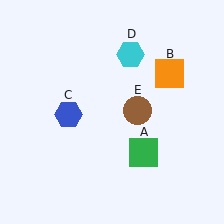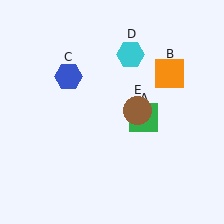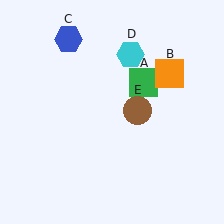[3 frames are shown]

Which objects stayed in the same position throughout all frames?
Orange square (object B) and cyan hexagon (object D) and brown circle (object E) remained stationary.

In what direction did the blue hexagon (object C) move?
The blue hexagon (object C) moved up.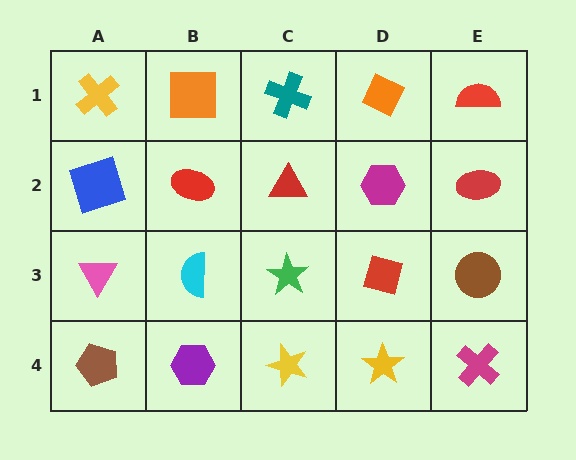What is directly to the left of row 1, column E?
An orange diamond.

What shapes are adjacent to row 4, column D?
A red diamond (row 3, column D), a yellow star (row 4, column C), a magenta cross (row 4, column E).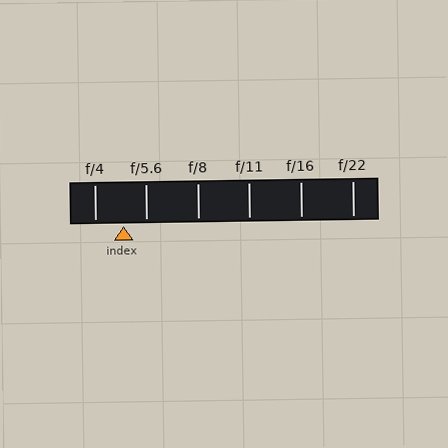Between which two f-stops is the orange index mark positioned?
The index mark is between f/4 and f/5.6.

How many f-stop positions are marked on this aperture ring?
There are 6 f-stop positions marked.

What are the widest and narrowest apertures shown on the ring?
The widest aperture shown is f/4 and the narrowest is f/22.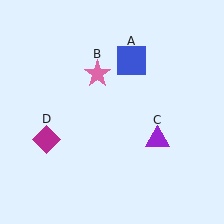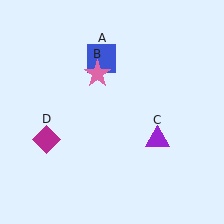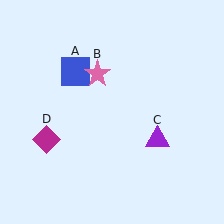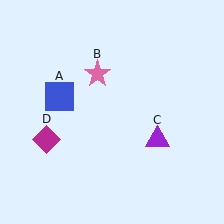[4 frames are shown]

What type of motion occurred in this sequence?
The blue square (object A) rotated counterclockwise around the center of the scene.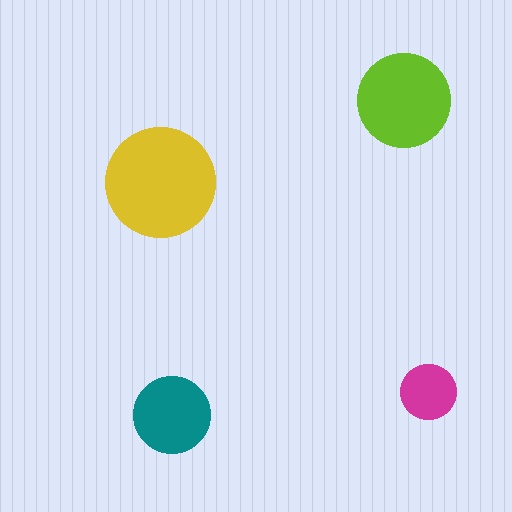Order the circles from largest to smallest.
the yellow one, the lime one, the teal one, the magenta one.